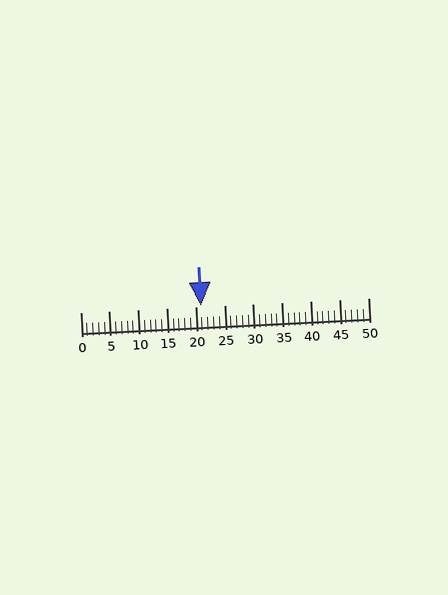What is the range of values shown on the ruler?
The ruler shows values from 0 to 50.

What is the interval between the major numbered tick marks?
The major tick marks are spaced 5 units apart.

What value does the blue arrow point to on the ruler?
The blue arrow points to approximately 21.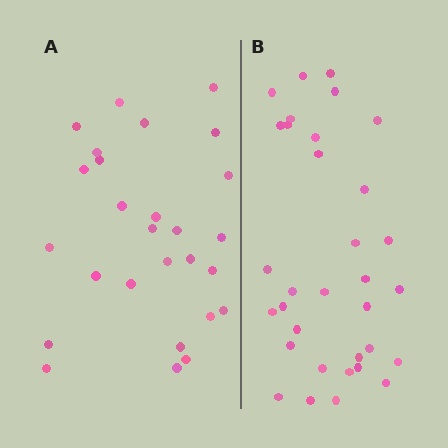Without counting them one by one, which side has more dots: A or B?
Region B (the right region) has more dots.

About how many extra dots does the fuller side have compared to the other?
Region B has about 6 more dots than region A.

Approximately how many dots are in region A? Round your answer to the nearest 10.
About 30 dots. (The exact count is 27, which rounds to 30.)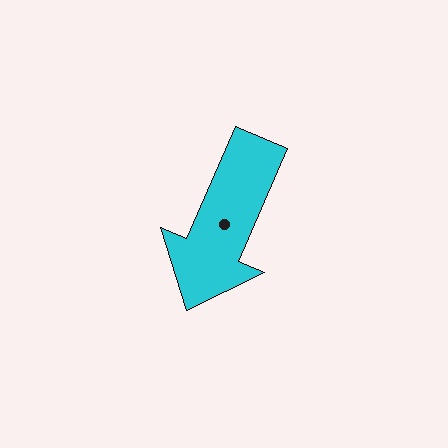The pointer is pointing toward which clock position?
Roughly 7 o'clock.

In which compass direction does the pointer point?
Southwest.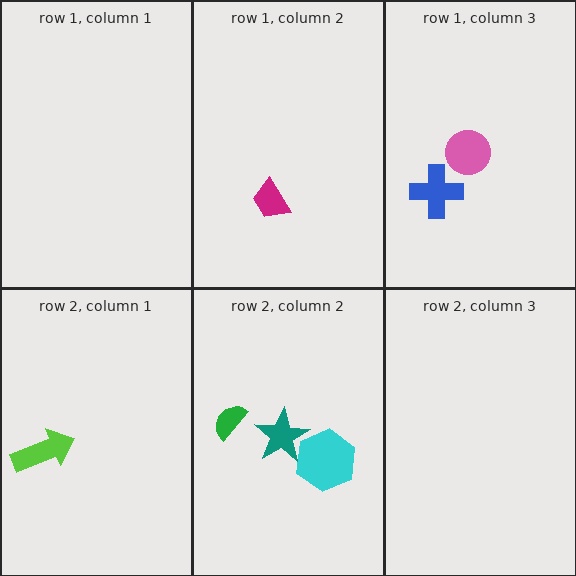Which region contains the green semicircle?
The row 2, column 2 region.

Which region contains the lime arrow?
The row 2, column 1 region.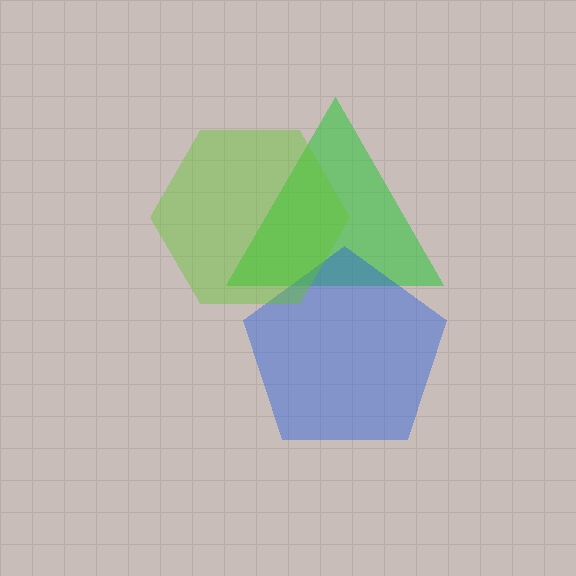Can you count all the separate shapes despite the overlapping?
Yes, there are 3 separate shapes.